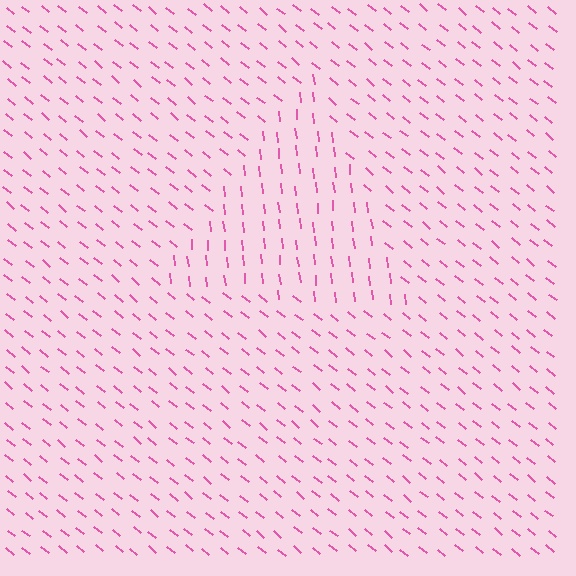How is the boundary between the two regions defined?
The boundary is defined purely by a change in line orientation (approximately 45 degrees difference). All lines are the same color and thickness.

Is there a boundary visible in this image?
Yes, there is a texture boundary formed by a change in line orientation.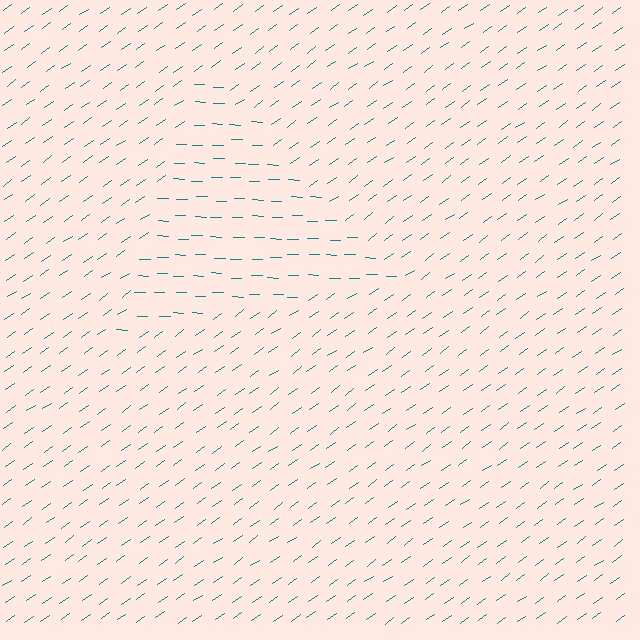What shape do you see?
I see a triangle.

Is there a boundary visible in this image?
Yes, there is a texture boundary formed by a change in line orientation.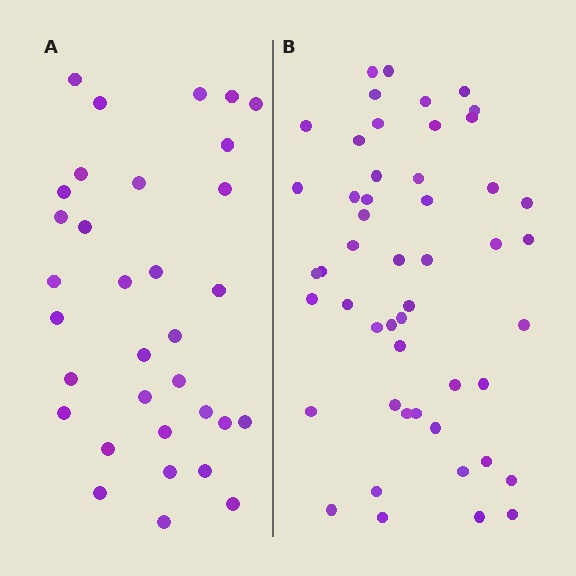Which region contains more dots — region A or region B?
Region B (the right region) has more dots.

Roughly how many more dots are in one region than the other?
Region B has approximately 15 more dots than region A.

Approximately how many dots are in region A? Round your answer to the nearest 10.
About 30 dots. (The exact count is 33, which rounds to 30.)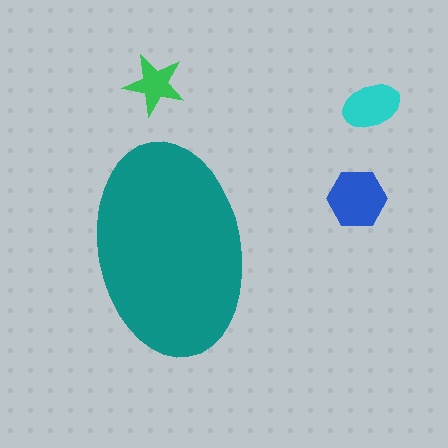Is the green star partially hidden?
No, the green star is fully visible.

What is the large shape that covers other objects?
A teal ellipse.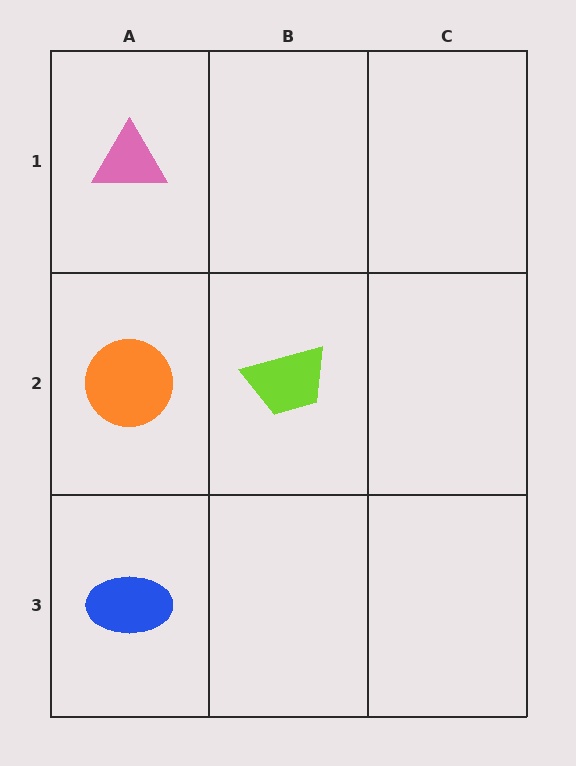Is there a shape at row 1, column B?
No, that cell is empty.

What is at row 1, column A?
A pink triangle.